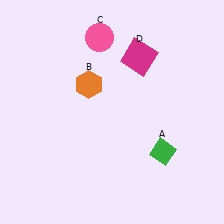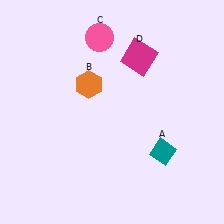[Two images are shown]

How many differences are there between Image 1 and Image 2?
There is 1 difference between the two images.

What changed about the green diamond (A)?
In Image 1, A is green. In Image 2, it changed to teal.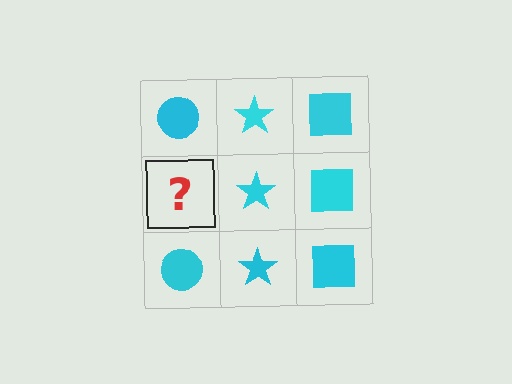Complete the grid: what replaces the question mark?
The question mark should be replaced with a cyan circle.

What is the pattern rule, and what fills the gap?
The rule is that each column has a consistent shape. The gap should be filled with a cyan circle.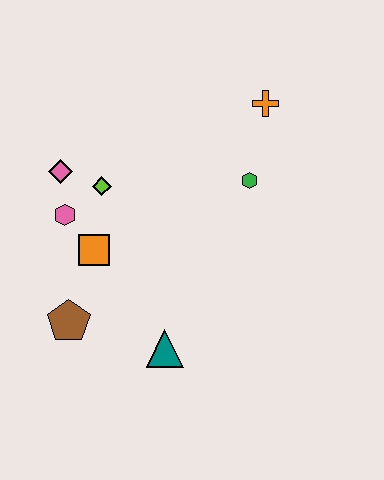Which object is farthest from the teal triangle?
The orange cross is farthest from the teal triangle.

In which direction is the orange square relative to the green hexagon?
The orange square is to the left of the green hexagon.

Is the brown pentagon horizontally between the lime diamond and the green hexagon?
No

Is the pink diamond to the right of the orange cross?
No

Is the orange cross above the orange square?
Yes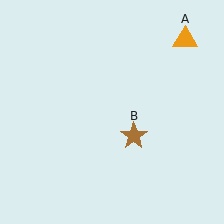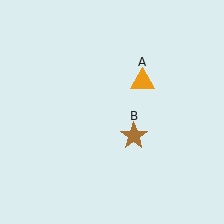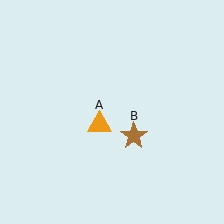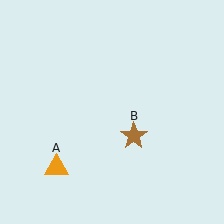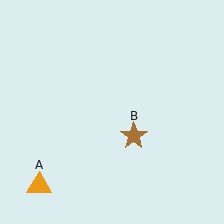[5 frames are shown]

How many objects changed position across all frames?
1 object changed position: orange triangle (object A).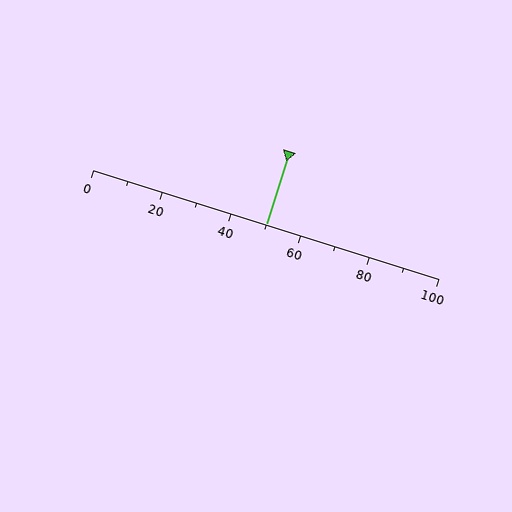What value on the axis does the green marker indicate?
The marker indicates approximately 50.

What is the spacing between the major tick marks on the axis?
The major ticks are spaced 20 apart.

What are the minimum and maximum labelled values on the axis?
The axis runs from 0 to 100.